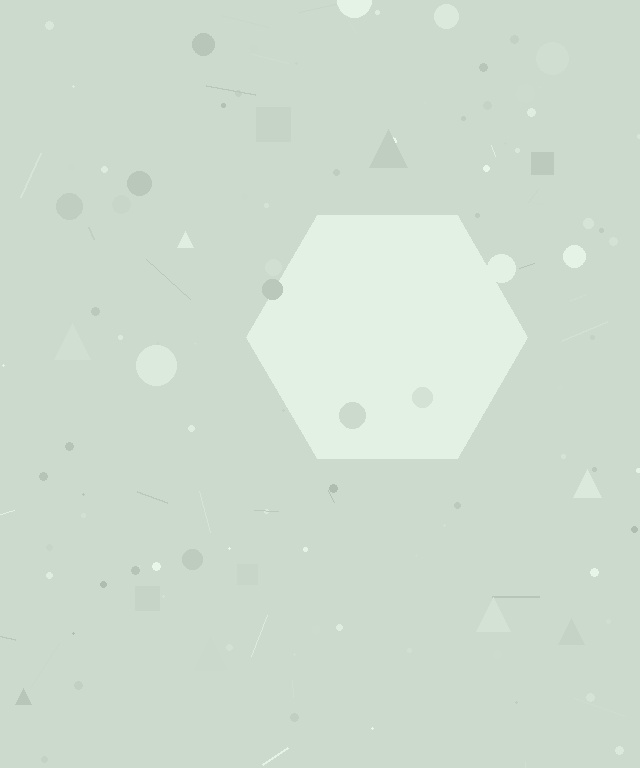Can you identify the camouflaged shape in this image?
The camouflaged shape is a hexagon.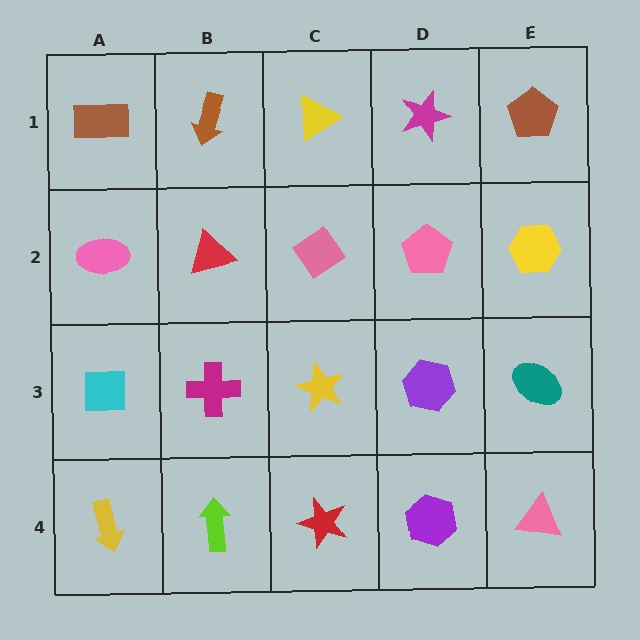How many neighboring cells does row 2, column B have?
4.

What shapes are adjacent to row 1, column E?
A yellow hexagon (row 2, column E), a magenta star (row 1, column D).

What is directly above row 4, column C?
A yellow star.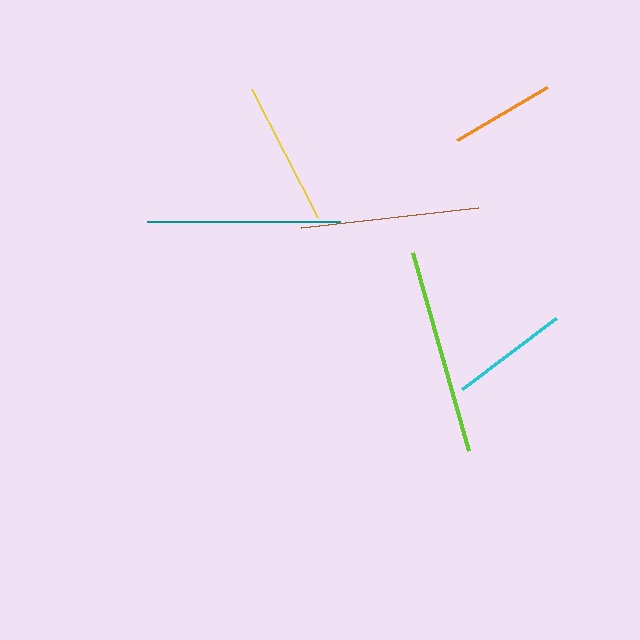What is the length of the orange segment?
The orange segment is approximately 105 pixels long.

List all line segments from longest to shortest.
From longest to shortest: lime, teal, brown, yellow, cyan, orange.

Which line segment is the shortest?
The orange line is the shortest at approximately 105 pixels.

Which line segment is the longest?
The lime line is the longest at approximately 206 pixels.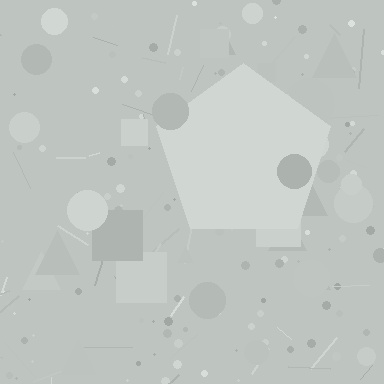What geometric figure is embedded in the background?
A pentagon is embedded in the background.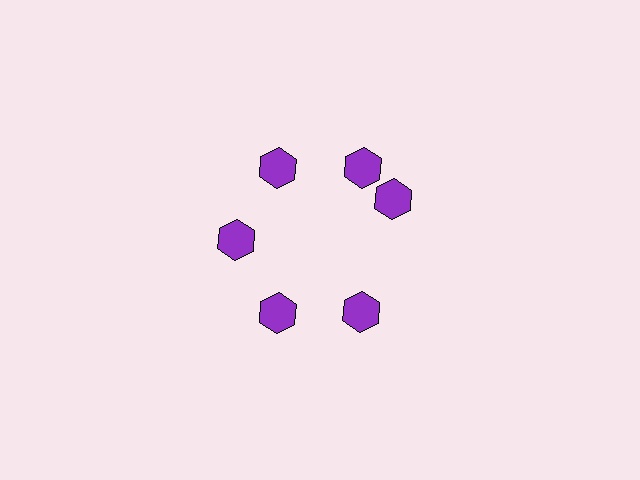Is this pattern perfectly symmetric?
No. The 6 purple hexagons are arranged in a ring, but one element near the 3 o'clock position is rotated out of alignment along the ring, breaking the 6-fold rotational symmetry.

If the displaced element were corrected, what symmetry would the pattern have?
It would have 6-fold rotational symmetry — the pattern would map onto itself every 60 degrees.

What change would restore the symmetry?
The symmetry would be restored by rotating it back into even spacing with its neighbors so that all 6 hexagons sit at equal angles and equal distance from the center.